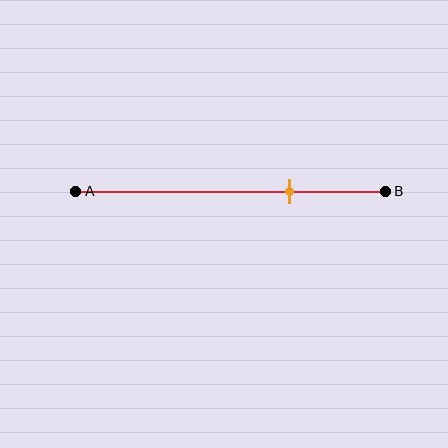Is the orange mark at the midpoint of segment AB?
No, the mark is at about 70% from A, not at the 50% midpoint.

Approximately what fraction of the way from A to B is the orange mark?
The orange mark is approximately 70% of the way from A to B.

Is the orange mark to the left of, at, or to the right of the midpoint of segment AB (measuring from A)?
The orange mark is to the right of the midpoint of segment AB.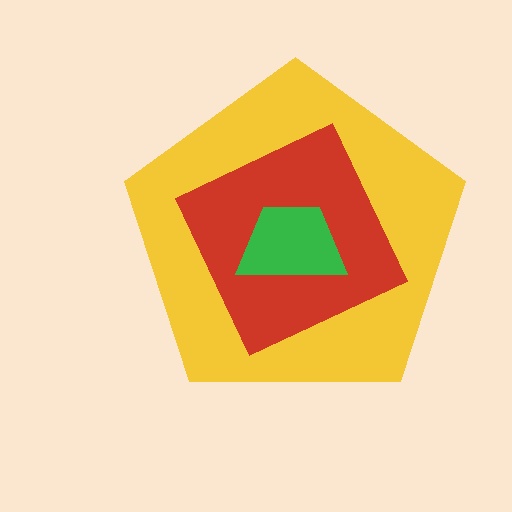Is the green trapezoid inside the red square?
Yes.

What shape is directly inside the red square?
The green trapezoid.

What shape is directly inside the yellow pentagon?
The red square.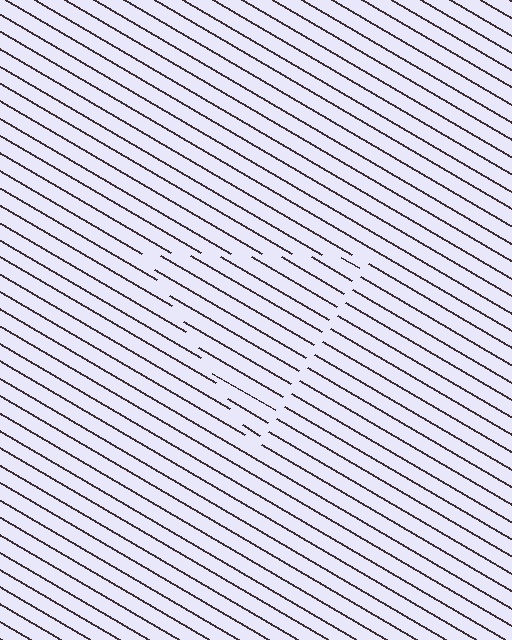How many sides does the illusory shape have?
3 sides — the line-ends trace a triangle.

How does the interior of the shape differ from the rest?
The interior of the shape contains the same grating, shifted by half a period — the contour is defined by the phase discontinuity where line-ends from the inner and outer gratings abut.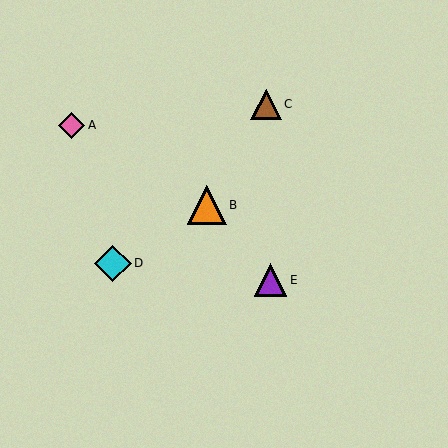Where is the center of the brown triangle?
The center of the brown triangle is at (266, 104).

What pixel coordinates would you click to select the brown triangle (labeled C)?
Click at (266, 104) to select the brown triangle C.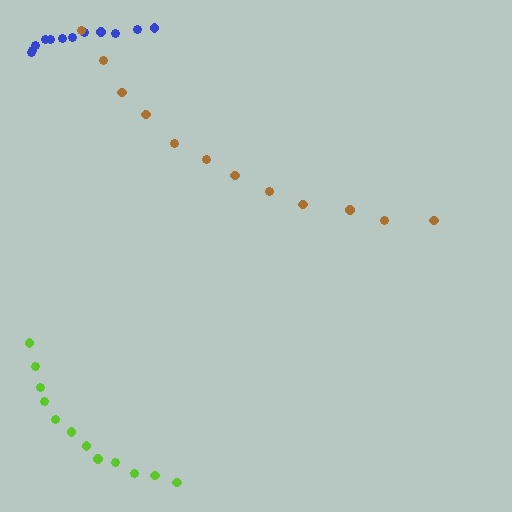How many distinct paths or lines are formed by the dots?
There are 3 distinct paths.